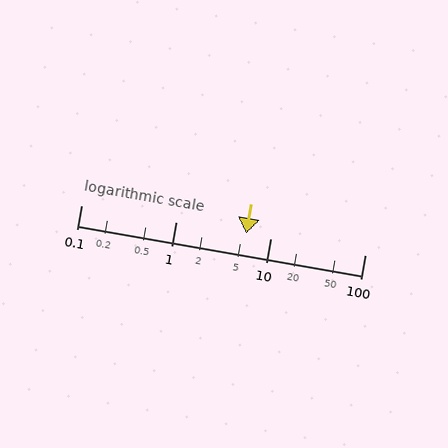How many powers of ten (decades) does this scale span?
The scale spans 3 decades, from 0.1 to 100.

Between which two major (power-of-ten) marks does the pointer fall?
The pointer is between 1 and 10.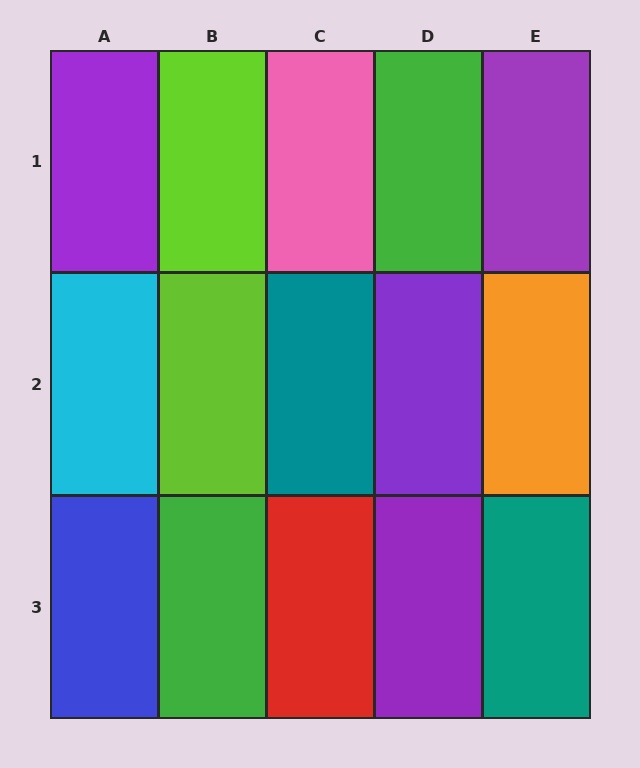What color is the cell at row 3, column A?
Blue.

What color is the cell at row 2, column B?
Lime.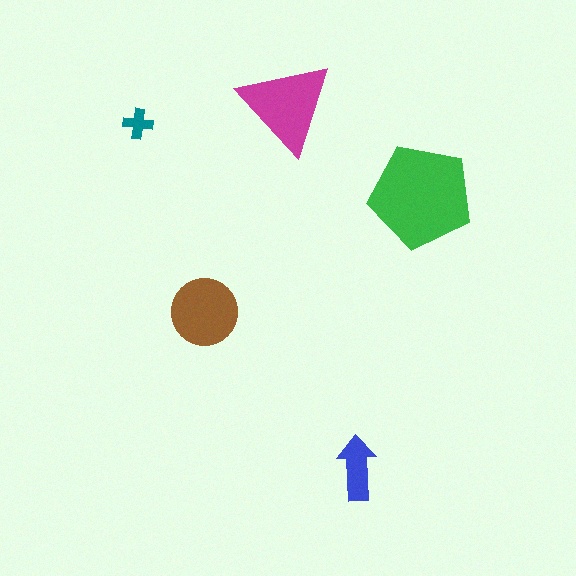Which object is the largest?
The green pentagon.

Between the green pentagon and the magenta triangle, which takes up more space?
The green pentagon.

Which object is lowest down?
The blue arrow is bottommost.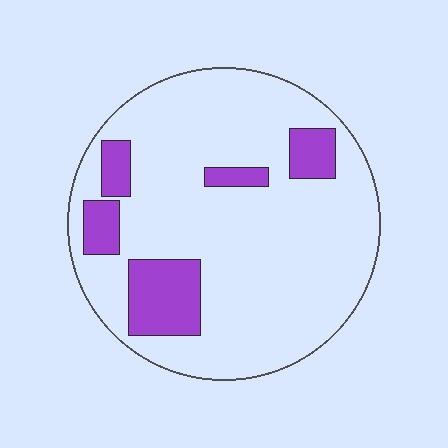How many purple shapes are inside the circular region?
5.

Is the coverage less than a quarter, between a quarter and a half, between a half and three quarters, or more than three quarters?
Less than a quarter.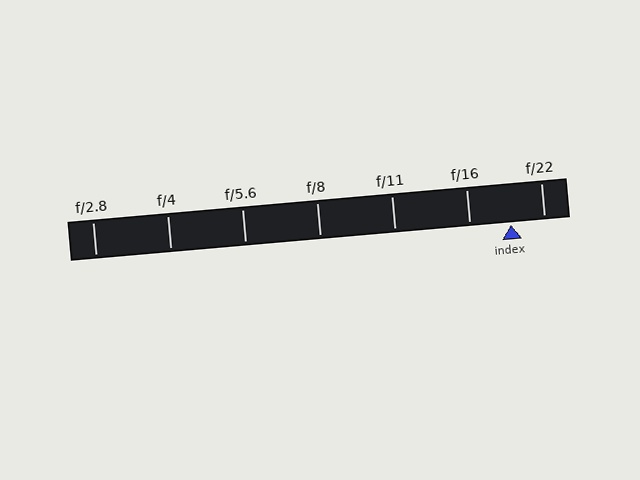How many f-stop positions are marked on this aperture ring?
There are 7 f-stop positions marked.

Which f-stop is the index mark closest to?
The index mark is closest to f/22.